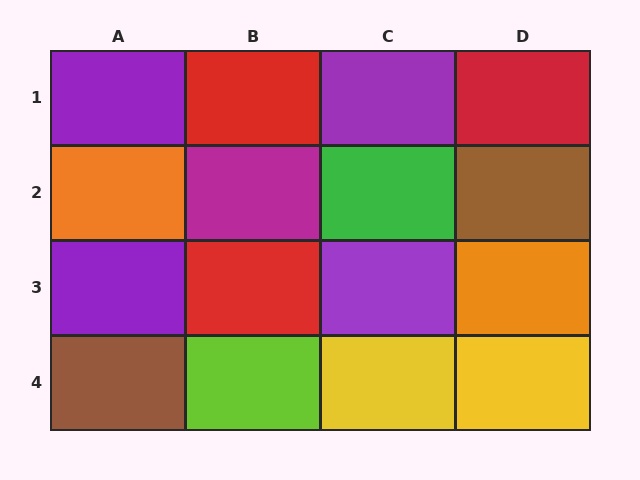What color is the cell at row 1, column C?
Purple.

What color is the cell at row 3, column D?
Orange.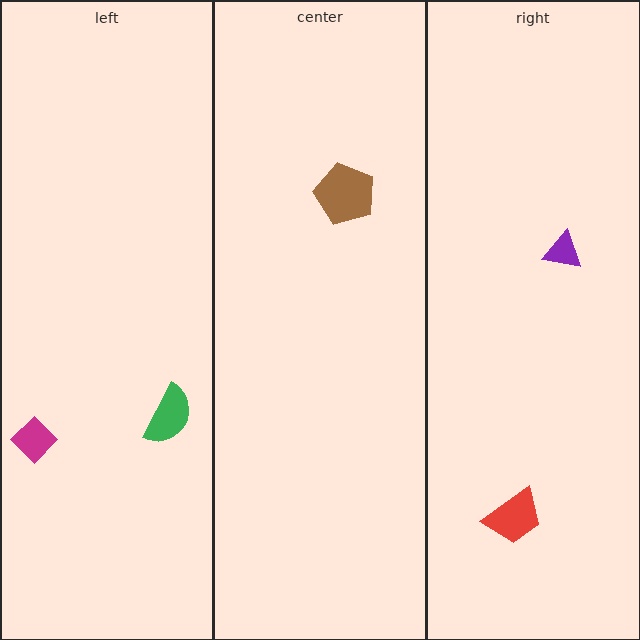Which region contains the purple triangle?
The right region.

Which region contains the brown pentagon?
The center region.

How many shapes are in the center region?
1.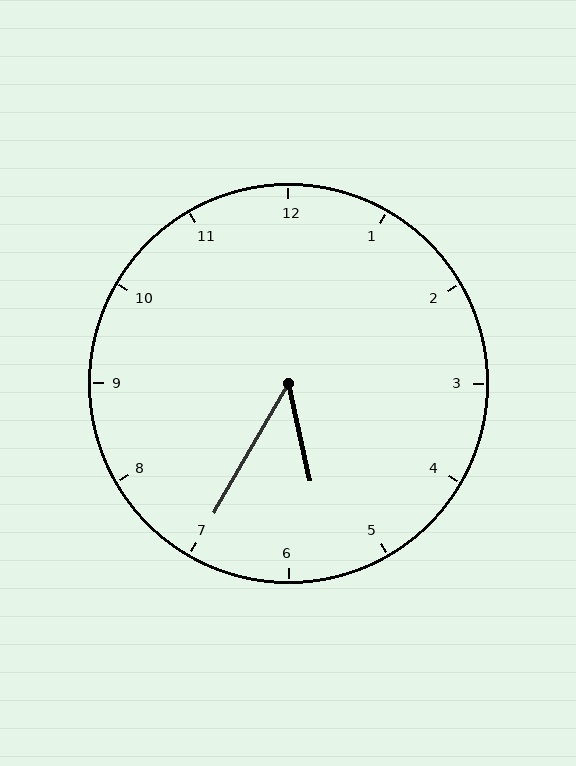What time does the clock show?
5:35.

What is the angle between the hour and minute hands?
Approximately 42 degrees.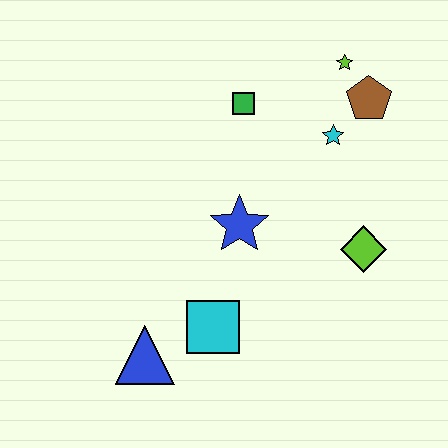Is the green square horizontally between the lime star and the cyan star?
No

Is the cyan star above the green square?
No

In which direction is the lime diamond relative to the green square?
The lime diamond is below the green square.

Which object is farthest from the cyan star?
The blue triangle is farthest from the cyan star.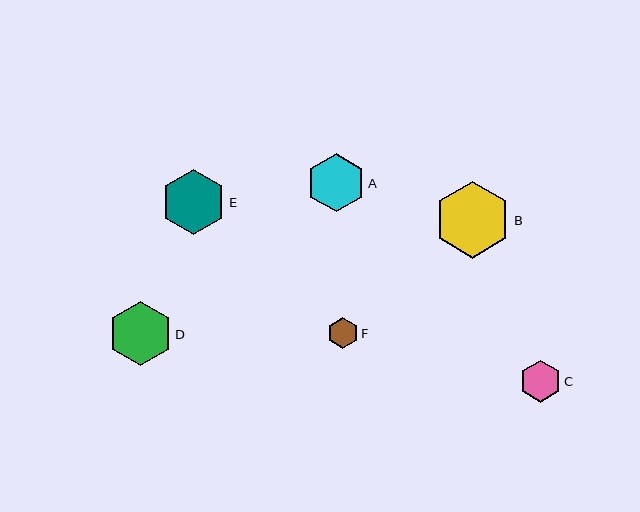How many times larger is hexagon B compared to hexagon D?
Hexagon B is approximately 1.2 times the size of hexagon D.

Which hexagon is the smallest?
Hexagon F is the smallest with a size of approximately 31 pixels.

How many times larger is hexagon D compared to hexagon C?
Hexagon D is approximately 1.5 times the size of hexagon C.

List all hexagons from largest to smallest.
From largest to smallest: B, E, D, A, C, F.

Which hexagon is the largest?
Hexagon B is the largest with a size of approximately 77 pixels.